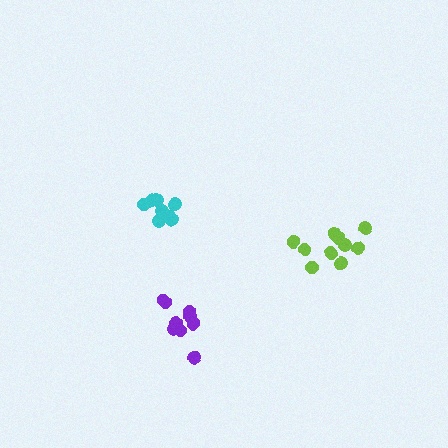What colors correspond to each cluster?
The clusters are colored: cyan, lime, purple.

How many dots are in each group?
Group 1: 8 dots, Group 2: 10 dots, Group 3: 9 dots (27 total).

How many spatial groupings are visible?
There are 3 spatial groupings.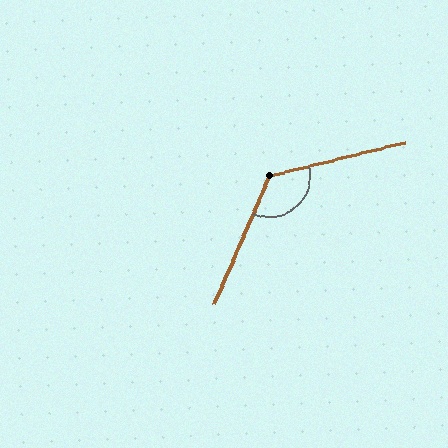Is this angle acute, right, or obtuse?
It is obtuse.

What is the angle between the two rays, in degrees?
Approximately 127 degrees.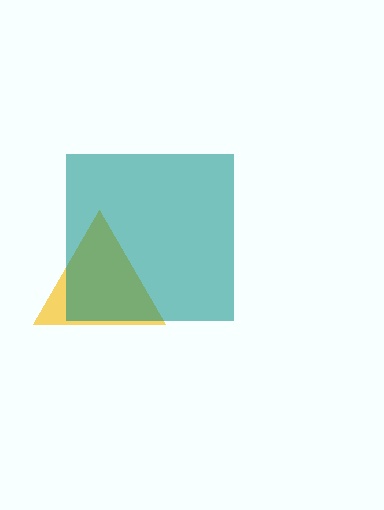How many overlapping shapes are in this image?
There are 2 overlapping shapes in the image.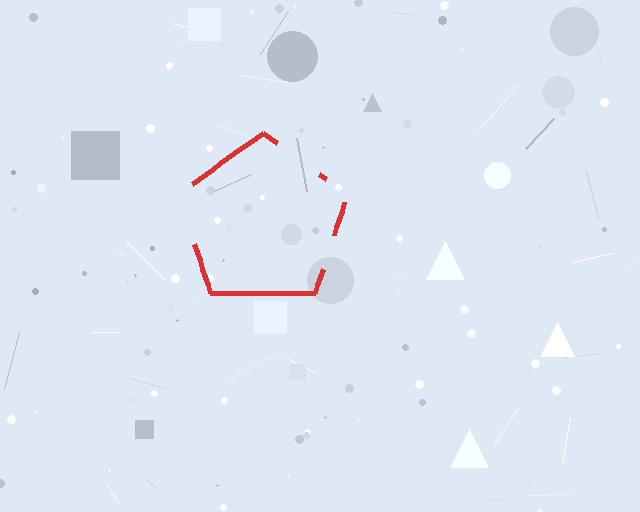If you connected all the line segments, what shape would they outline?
They would outline a pentagon.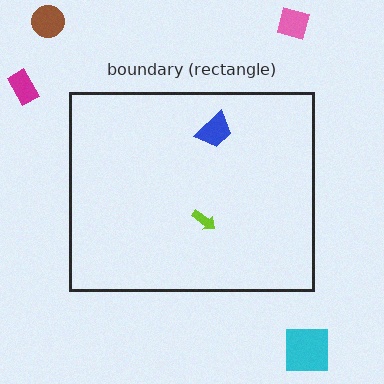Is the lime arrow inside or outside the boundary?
Inside.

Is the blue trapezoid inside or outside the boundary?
Inside.